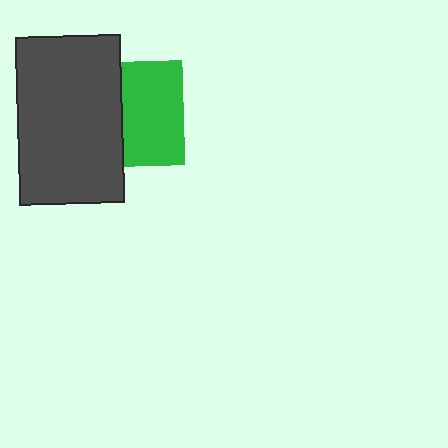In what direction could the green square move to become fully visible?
The green square could move right. That would shift it out from behind the dark gray rectangle entirely.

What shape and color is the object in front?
The object in front is a dark gray rectangle.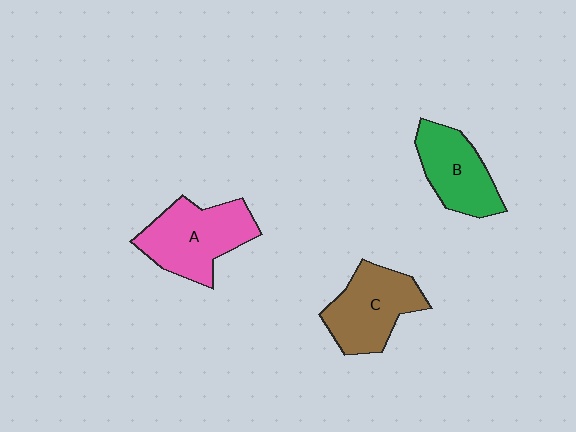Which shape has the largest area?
Shape A (pink).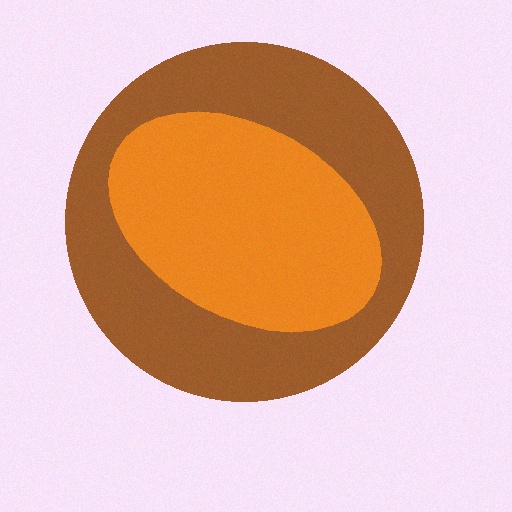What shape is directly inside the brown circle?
The orange ellipse.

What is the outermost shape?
The brown circle.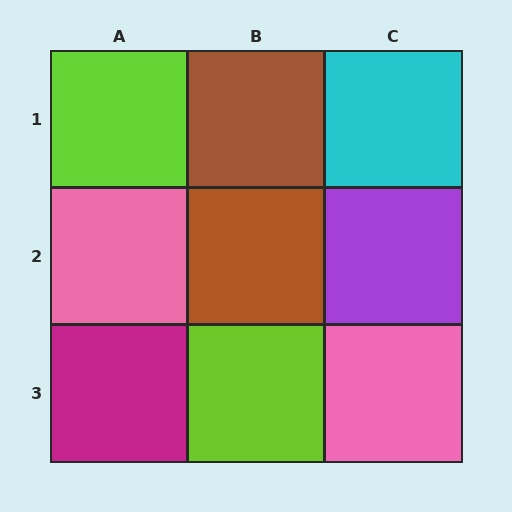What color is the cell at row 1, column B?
Brown.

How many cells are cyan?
1 cell is cyan.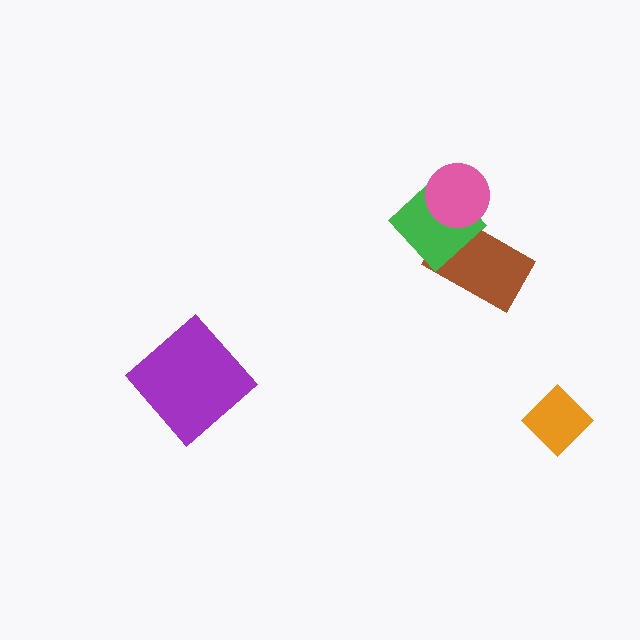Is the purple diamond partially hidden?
No, no other shape covers it.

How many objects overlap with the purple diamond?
0 objects overlap with the purple diamond.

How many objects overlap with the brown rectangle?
2 objects overlap with the brown rectangle.